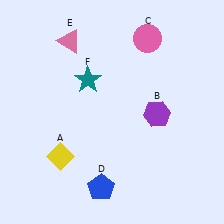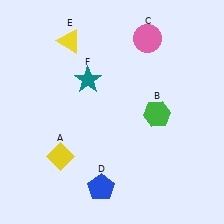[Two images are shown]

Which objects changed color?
B changed from purple to green. E changed from pink to yellow.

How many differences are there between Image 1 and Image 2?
There are 2 differences between the two images.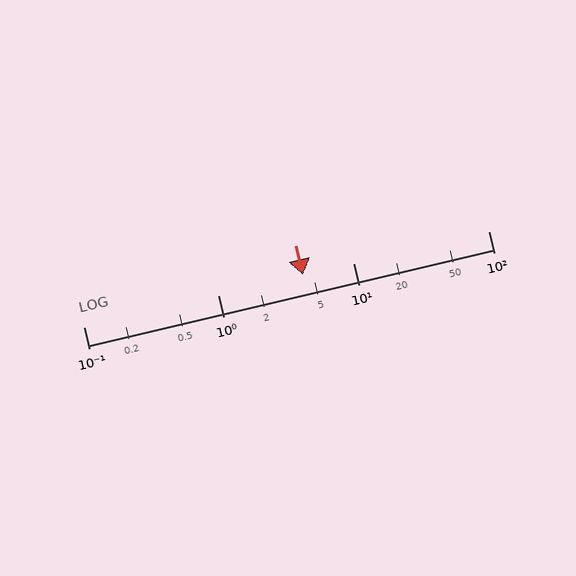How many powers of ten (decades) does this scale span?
The scale spans 3 decades, from 0.1 to 100.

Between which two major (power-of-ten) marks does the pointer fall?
The pointer is between 1 and 10.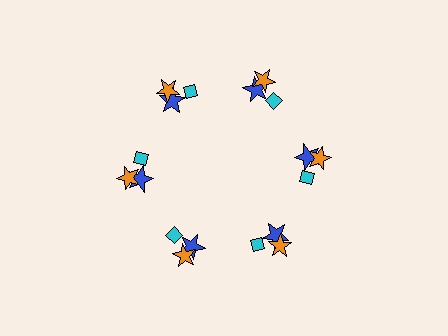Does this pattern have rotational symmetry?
Yes, this pattern has 6-fold rotational symmetry. It looks the same after rotating 60 degrees around the center.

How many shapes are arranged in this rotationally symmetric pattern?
There are 18 shapes, arranged in 6 groups of 3.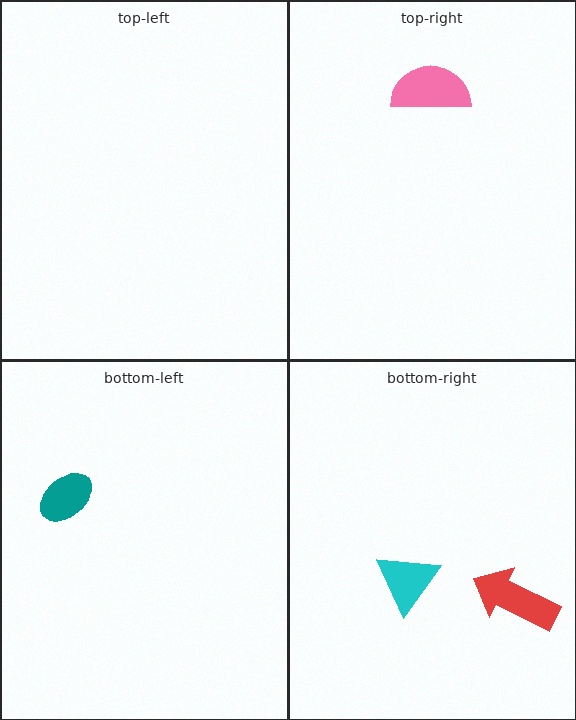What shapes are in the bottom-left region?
The teal ellipse.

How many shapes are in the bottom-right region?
2.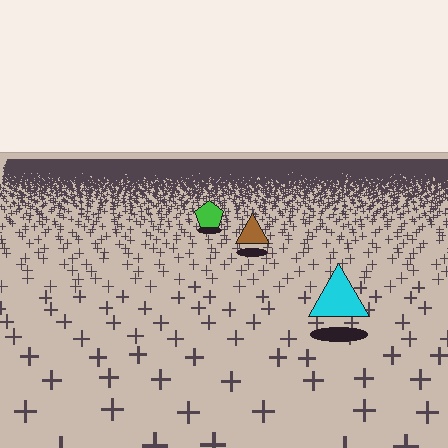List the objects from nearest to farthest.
From nearest to farthest: the cyan triangle, the brown triangle, the green pentagon.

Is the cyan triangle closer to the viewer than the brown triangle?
Yes. The cyan triangle is closer — you can tell from the texture gradient: the ground texture is coarser near it.